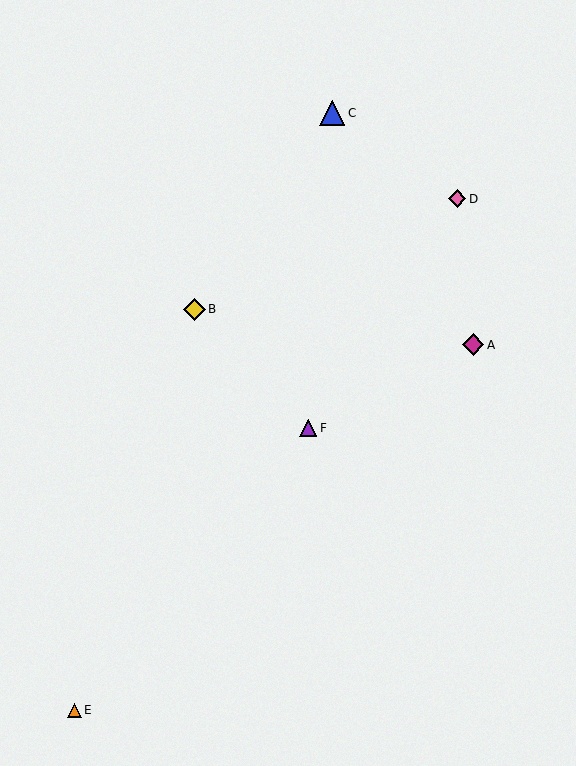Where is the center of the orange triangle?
The center of the orange triangle is at (74, 710).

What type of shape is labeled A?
Shape A is a magenta diamond.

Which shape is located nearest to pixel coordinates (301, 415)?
The purple triangle (labeled F) at (308, 428) is nearest to that location.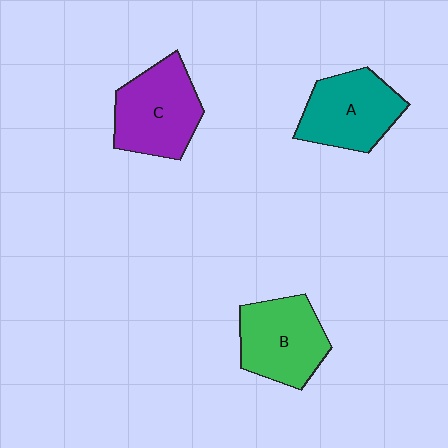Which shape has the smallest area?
Shape B (green).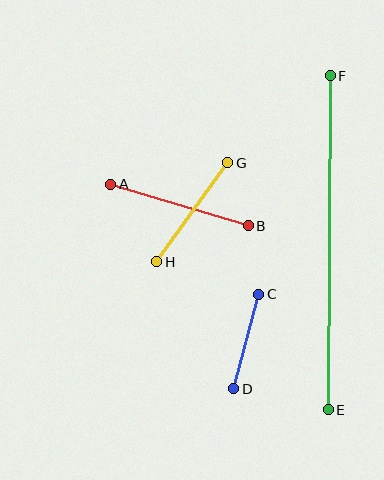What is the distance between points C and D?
The distance is approximately 98 pixels.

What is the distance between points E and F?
The distance is approximately 334 pixels.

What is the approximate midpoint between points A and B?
The midpoint is at approximately (179, 205) pixels.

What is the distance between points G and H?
The distance is approximately 122 pixels.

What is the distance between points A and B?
The distance is approximately 144 pixels.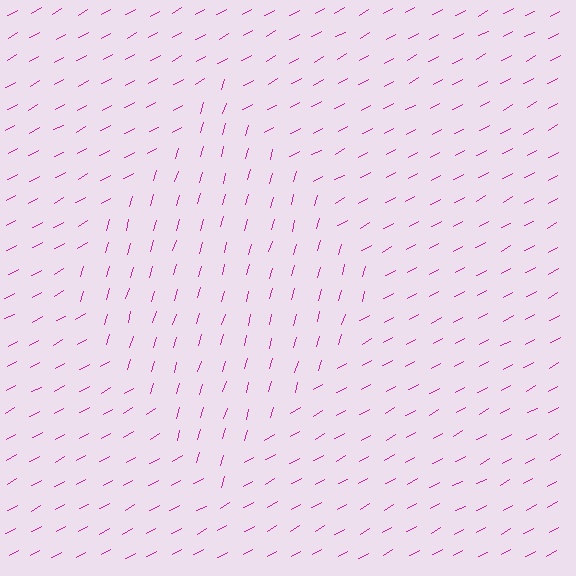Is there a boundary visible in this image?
Yes, there is a texture boundary formed by a change in line orientation.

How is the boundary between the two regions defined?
The boundary is defined purely by a change in line orientation (approximately 45 degrees difference). All lines are the same color and thickness.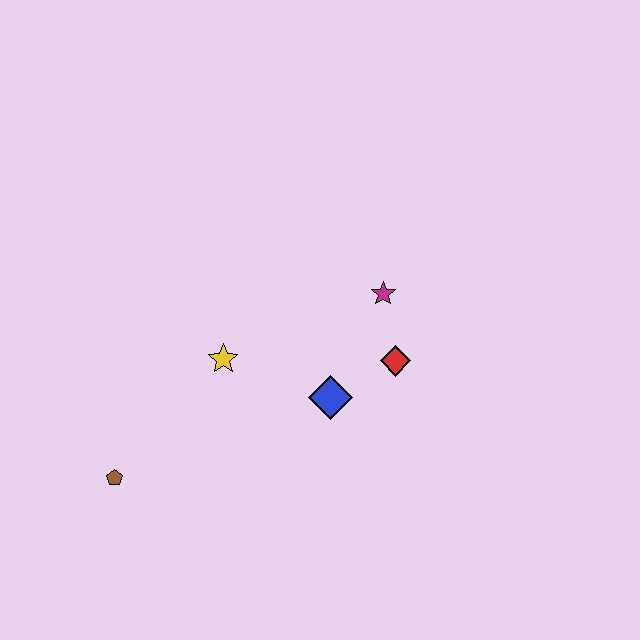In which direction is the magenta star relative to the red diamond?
The magenta star is above the red diamond.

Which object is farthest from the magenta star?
The brown pentagon is farthest from the magenta star.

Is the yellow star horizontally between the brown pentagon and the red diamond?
Yes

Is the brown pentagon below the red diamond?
Yes